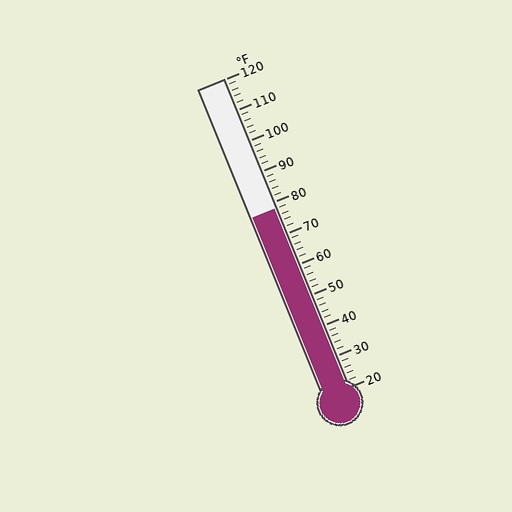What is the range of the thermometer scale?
The thermometer scale ranges from 20°F to 120°F.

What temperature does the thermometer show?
The thermometer shows approximately 78°F.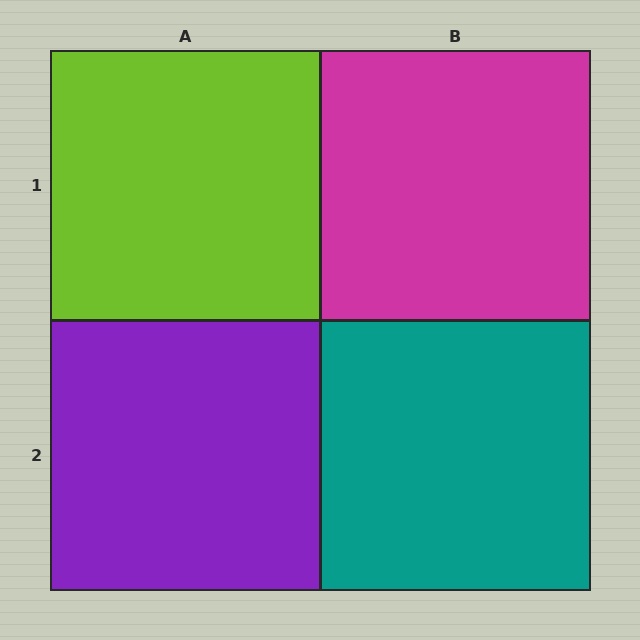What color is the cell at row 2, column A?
Purple.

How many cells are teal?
1 cell is teal.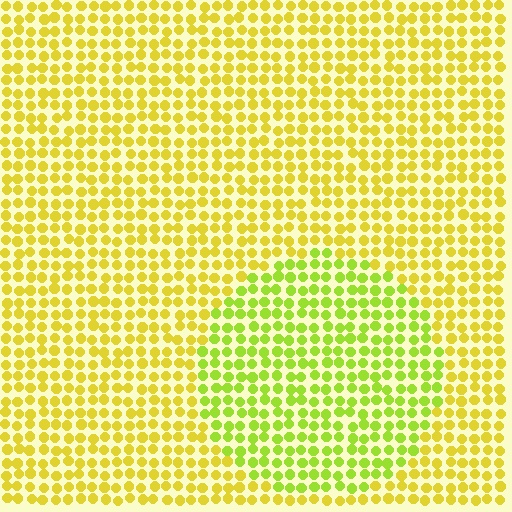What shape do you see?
I see a circle.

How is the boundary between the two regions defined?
The boundary is defined purely by a slight shift in hue (about 29 degrees). Spacing, size, and orientation are identical on both sides.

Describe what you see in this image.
The image is filled with small yellow elements in a uniform arrangement. A circle-shaped region is visible where the elements are tinted to a slightly different hue, forming a subtle color boundary.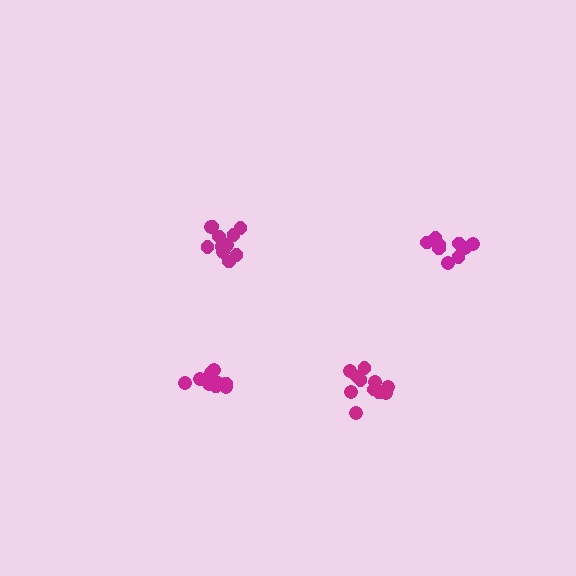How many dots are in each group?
Group 1: 11 dots, Group 2: 11 dots, Group 3: 10 dots, Group 4: 9 dots (41 total).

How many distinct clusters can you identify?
There are 4 distinct clusters.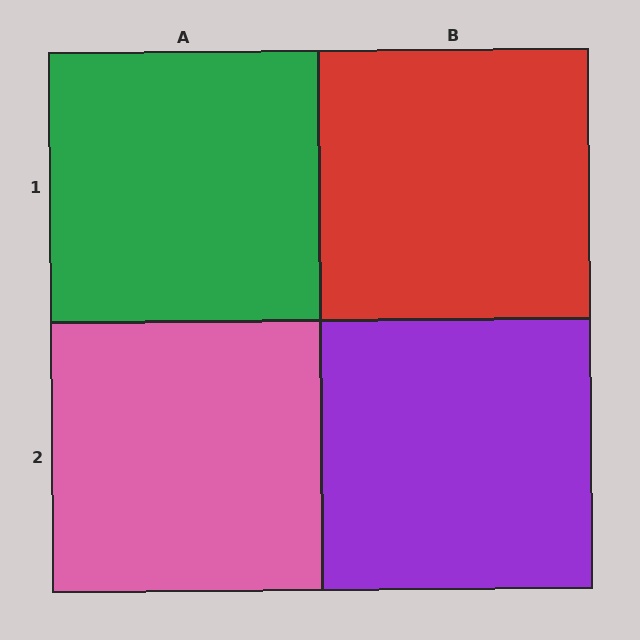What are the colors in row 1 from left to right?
Green, red.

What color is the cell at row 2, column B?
Purple.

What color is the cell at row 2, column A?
Pink.